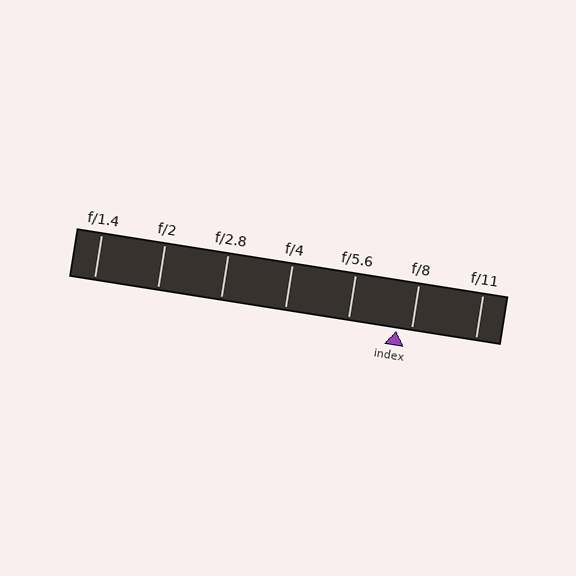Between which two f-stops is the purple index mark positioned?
The index mark is between f/5.6 and f/8.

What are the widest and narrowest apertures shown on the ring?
The widest aperture shown is f/1.4 and the narrowest is f/11.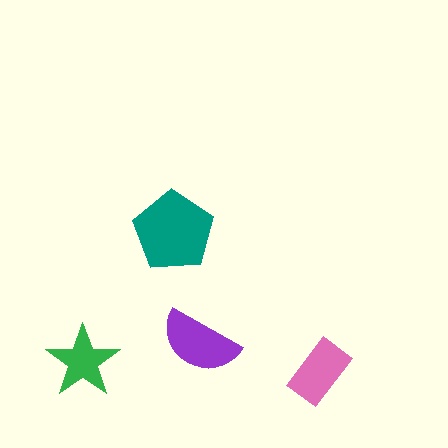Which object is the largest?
The teal pentagon.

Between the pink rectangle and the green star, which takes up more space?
The pink rectangle.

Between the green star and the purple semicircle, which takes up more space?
The purple semicircle.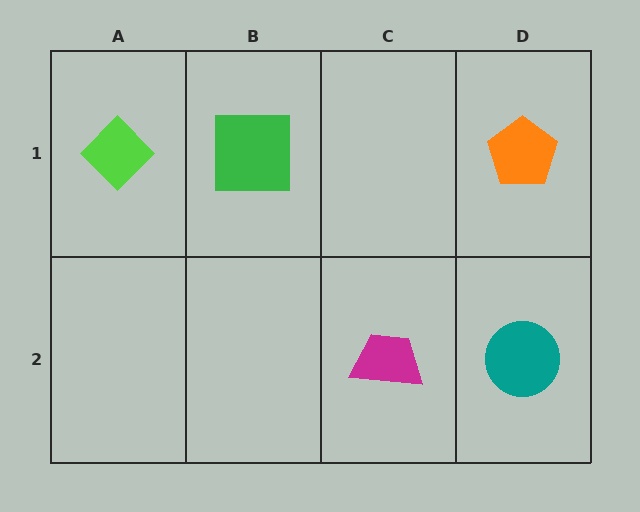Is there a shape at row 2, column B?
No, that cell is empty.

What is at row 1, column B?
A green square.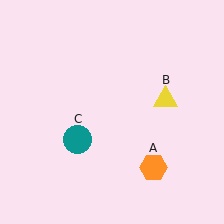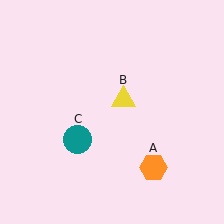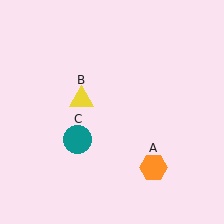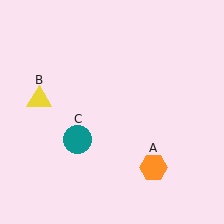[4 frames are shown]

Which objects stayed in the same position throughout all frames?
Orange hexagon (object A) and teal circle (object C) remained stationary.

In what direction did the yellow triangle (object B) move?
The yellow triangle (object B) moved left.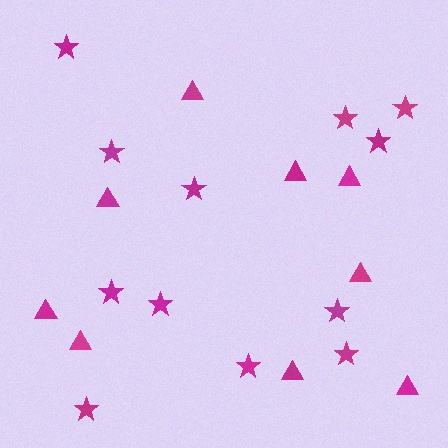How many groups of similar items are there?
There are 2 groups: one group of triangles (9) and one group of stars (12).